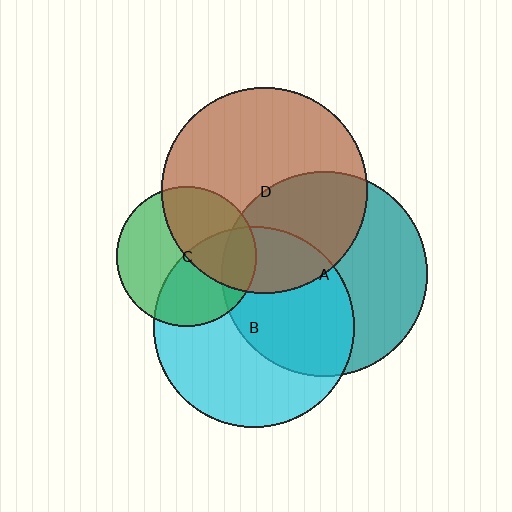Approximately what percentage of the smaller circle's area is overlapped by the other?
Approximately 40%.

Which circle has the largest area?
Circle D (brown).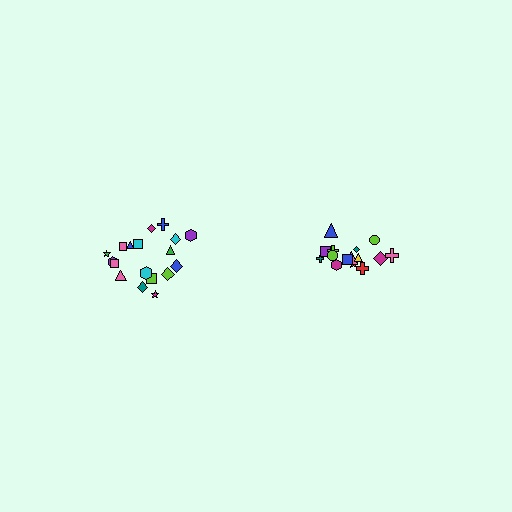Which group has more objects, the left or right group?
The left group.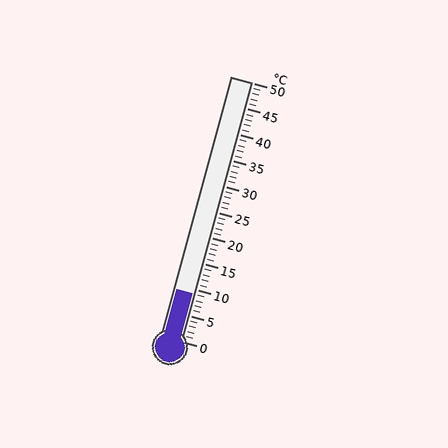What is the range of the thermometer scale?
The thermometer scale ranges from 0°C to 50°C.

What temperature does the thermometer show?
The thermometer shows approximately 9°C.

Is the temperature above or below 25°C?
The temperature is below 25°C.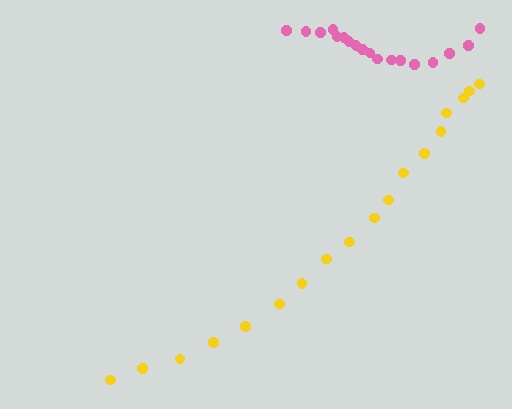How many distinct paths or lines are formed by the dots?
There are 2 distinct paths.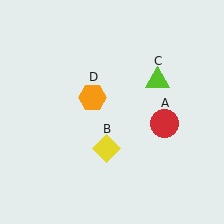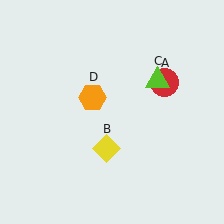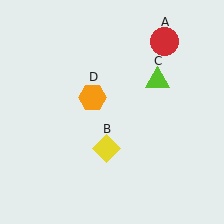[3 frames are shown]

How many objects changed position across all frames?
1 object changed position: red circle (object A).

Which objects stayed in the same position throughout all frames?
Yellow diamond (object B) and lime triangle (object C) and orange hexagon (object D) remained stationary.